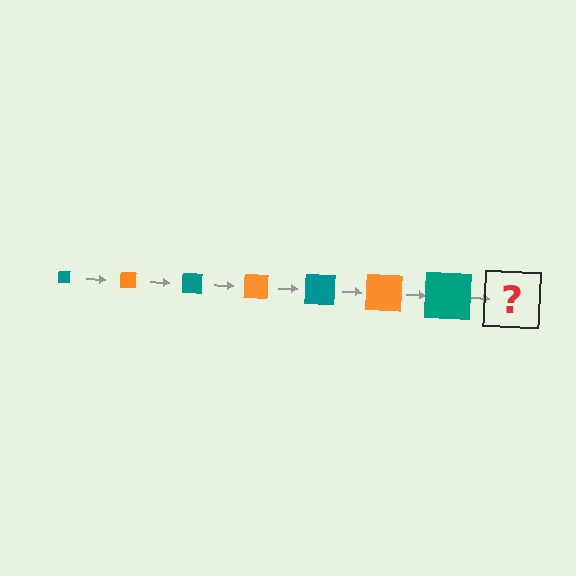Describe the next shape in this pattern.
It should be an orange square, larger than the previous one.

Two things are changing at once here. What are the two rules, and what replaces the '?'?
The two rules are that the square grows larger each step and the color cycles through teal and orange. The '?' should be an orange square, larger than the previous one.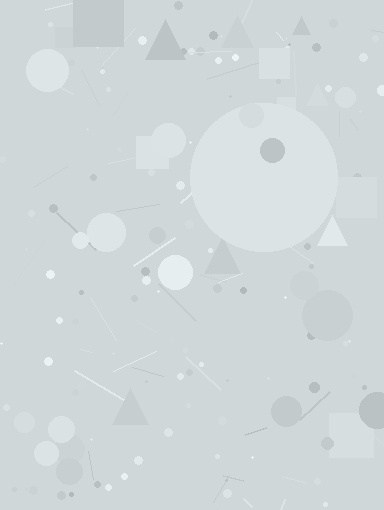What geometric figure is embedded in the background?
A circle is embedded in the background.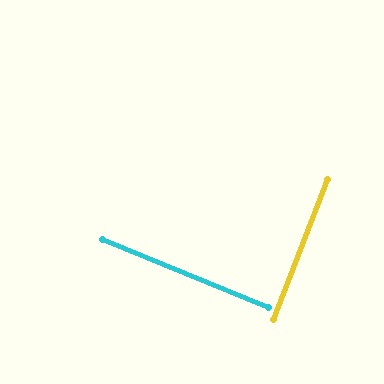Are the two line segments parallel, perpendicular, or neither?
Perpendicular — they meet at approximately 89°.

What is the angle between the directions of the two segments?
Approximately 89 degrees.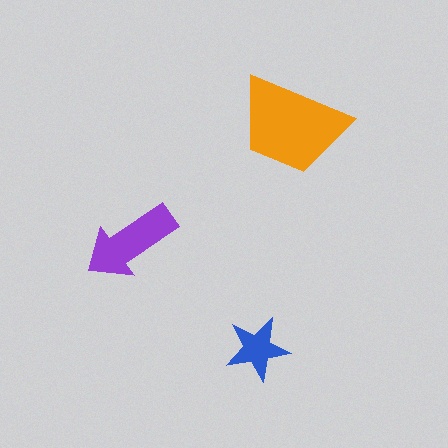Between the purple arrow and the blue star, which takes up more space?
The purple arrow.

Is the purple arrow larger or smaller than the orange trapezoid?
Smaller.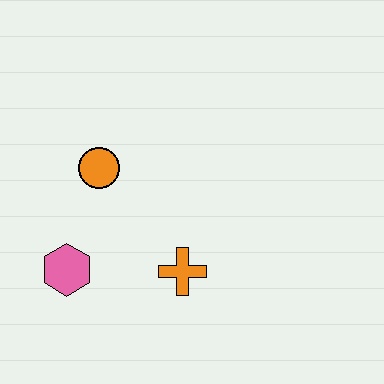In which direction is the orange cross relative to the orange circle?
The orange cross is below the orange circle.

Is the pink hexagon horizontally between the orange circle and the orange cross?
No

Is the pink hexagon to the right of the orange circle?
No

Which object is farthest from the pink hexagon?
The orange cross is farthest from the pink hexagon.